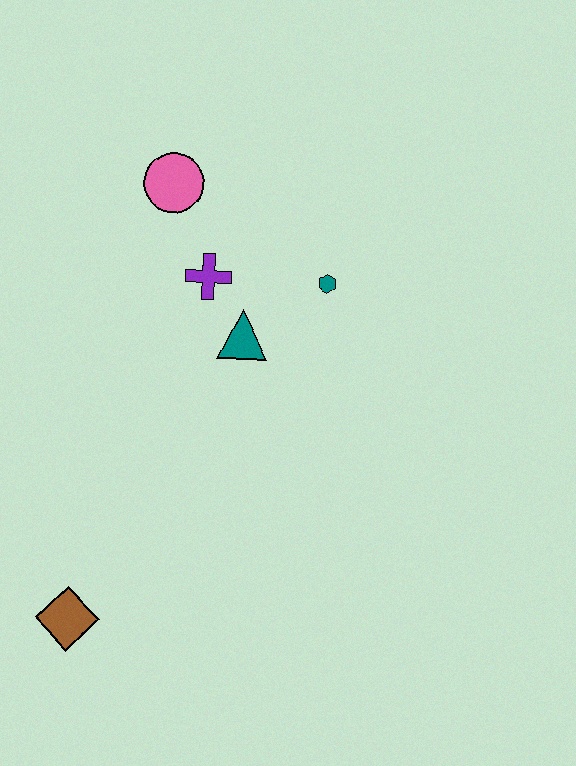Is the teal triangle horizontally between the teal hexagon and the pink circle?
Yes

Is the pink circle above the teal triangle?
Yes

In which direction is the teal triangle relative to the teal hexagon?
The teal triangle is to the left of the teal hexagon.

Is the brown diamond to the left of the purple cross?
Yes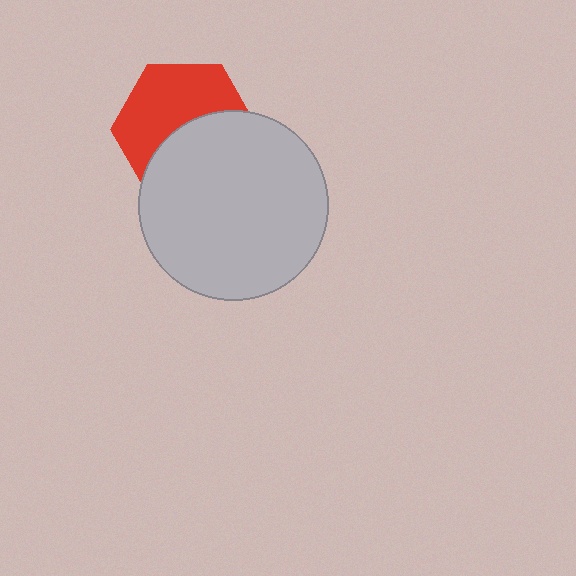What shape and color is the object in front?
The object in front is a light gray circle.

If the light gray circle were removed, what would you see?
You would see the complete red hexagon.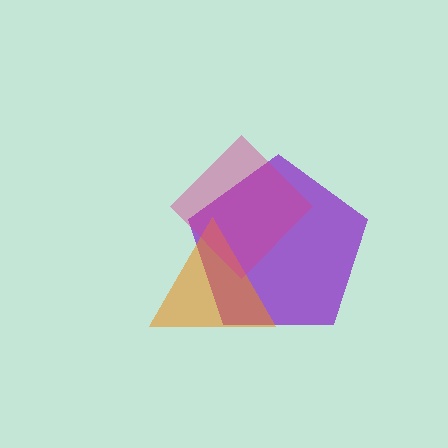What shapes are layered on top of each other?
The layered shapes are: a purple pentagon, an orange triangle, a magenta diamond.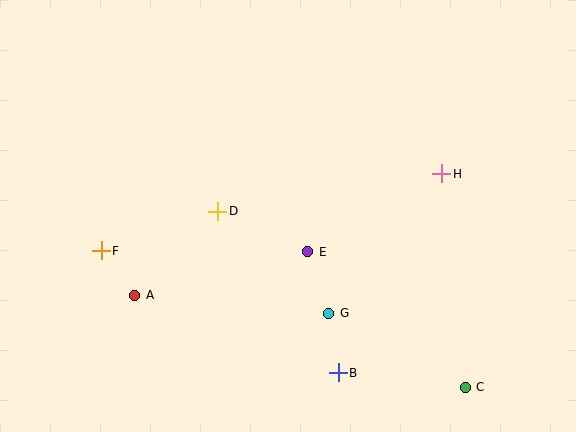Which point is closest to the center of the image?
Point E at (308, 252) is closest to the center.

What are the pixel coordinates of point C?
Point C is at (465, 387).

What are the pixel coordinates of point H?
Point H is at (442, 174).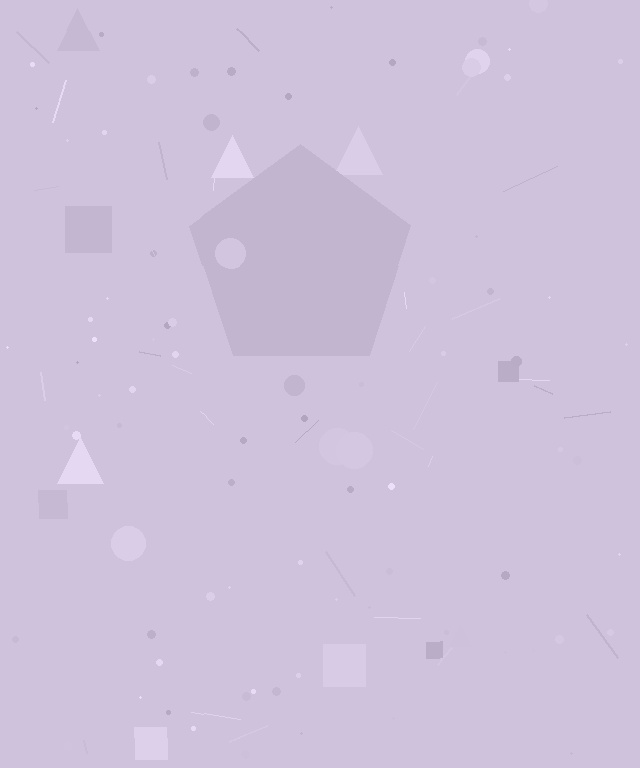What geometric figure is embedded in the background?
A pentagon is embedded in the background.